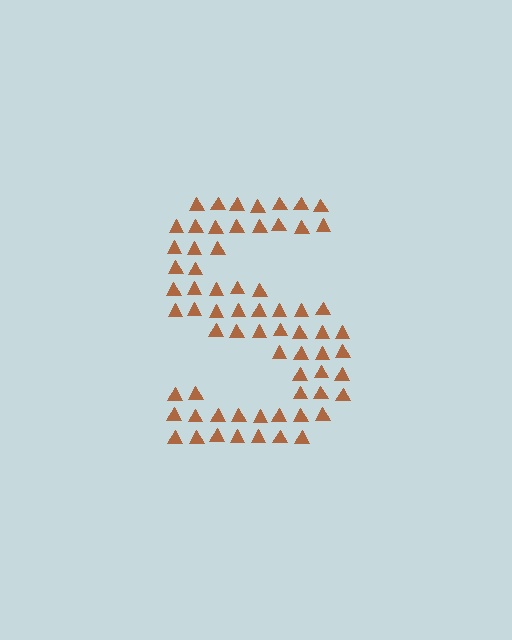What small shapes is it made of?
It is made of small triangles.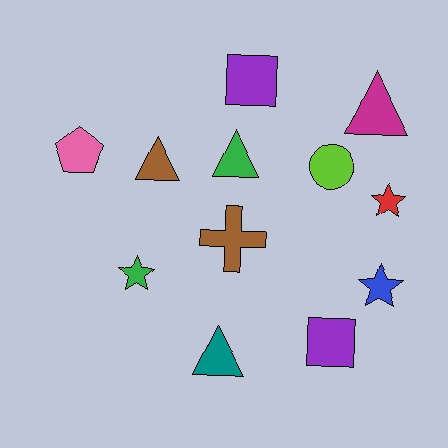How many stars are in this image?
There are 3 stars.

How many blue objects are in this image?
There is 1 blue object.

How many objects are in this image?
There are 12 objects.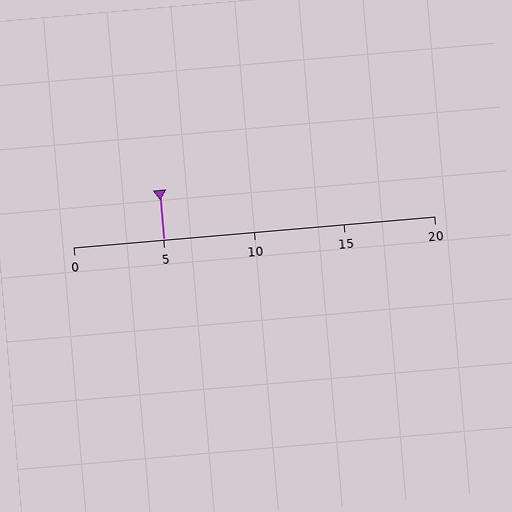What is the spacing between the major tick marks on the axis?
The major ticks are spaced 5 apart.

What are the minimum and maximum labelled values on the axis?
The axis runs from 0 to 20.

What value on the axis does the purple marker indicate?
The marker indicates approximately 5.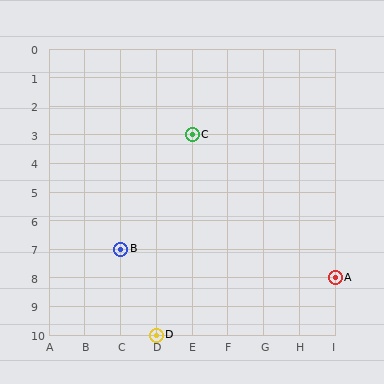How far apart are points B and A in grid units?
Points B and A are 6 columns and 1 row apart (about 6.1 grid units diagonally).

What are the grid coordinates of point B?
Point B is at grid coordinates (C, 7).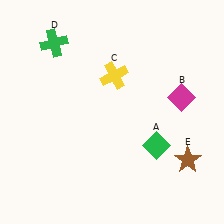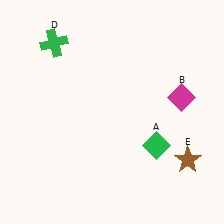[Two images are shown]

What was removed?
The yellow cross (C) was removed in Image 2.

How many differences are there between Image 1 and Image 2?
There is 1 difference between the two images.